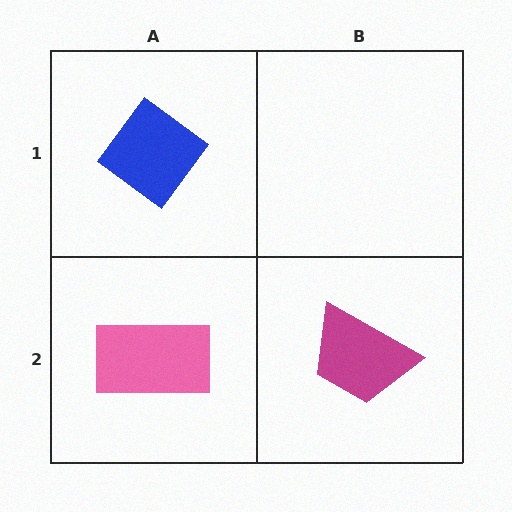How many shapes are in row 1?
1 shape.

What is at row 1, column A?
A blue diamond.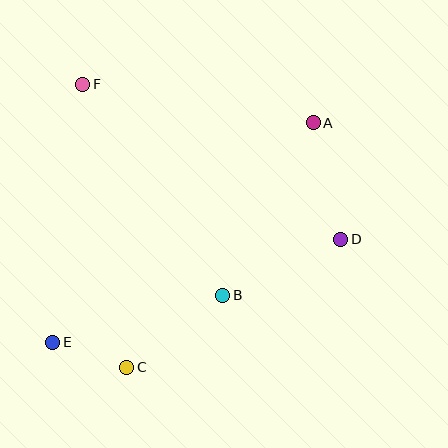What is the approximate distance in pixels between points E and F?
The distance between E and F is approximately 260 pixels.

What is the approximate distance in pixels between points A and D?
The distance between A and D is approximately 120 pixels.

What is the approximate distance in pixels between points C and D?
The distance between C and D is approximately 249 pixels.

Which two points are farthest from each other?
Points A and E are farthest from each other.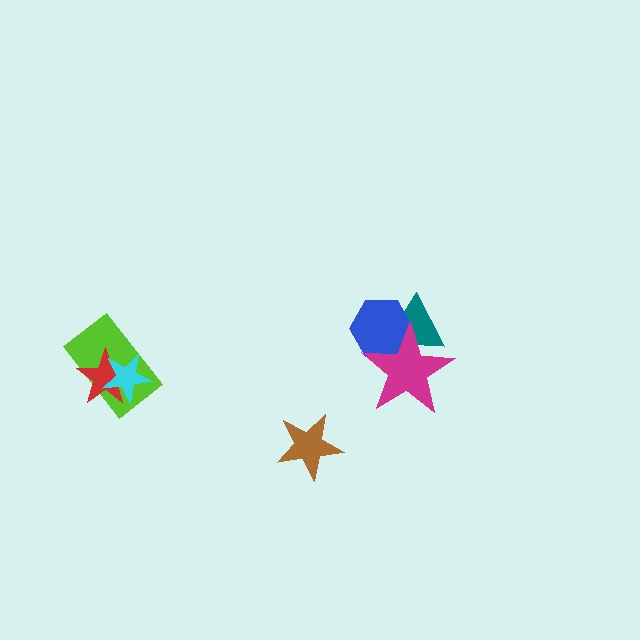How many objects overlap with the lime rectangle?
2 objects overlap with the lime rectangle.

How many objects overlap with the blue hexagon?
2 objects overlap with the blue hexagon.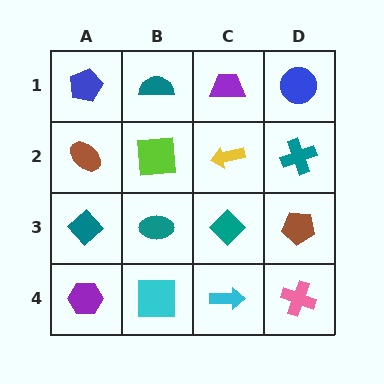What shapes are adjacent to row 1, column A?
A brown ellipse (row 2, column A), a teal semicircle (row 1, column B).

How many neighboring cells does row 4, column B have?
3.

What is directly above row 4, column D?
A brown pentagon.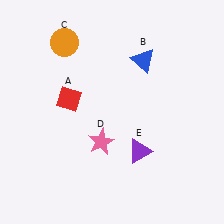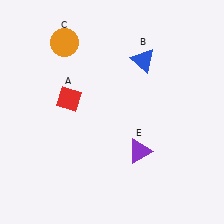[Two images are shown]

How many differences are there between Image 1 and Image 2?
There is 1 difference between the two images.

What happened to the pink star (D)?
The pink star (D) was removed in Image 2. It was in the bottom-left area of Image 1.